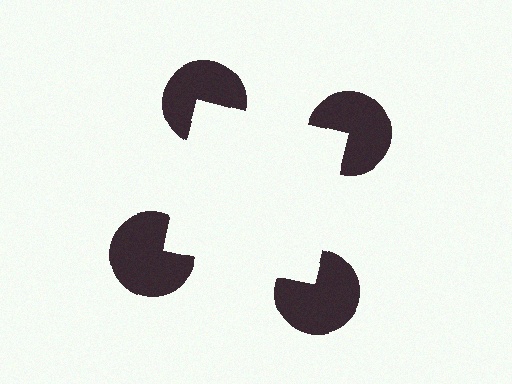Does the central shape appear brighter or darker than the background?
It typically appears slightly brighter than the background, even though no actual brightness change is drawn.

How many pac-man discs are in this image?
There are 4 — one at each vertex of the illusory square.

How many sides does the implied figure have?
4 sides.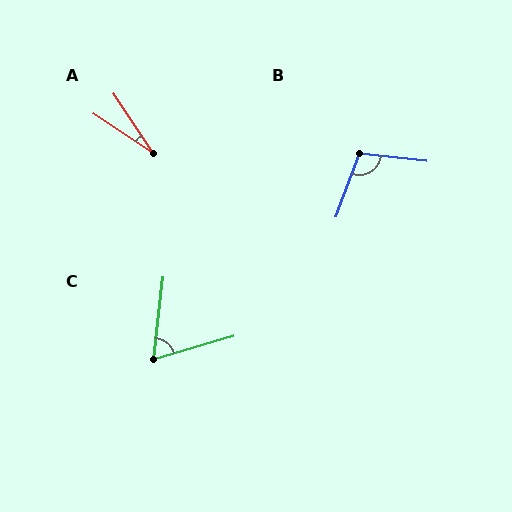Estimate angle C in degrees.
Approximately 68 degrees.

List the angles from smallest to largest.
A (23°), C (68°), B (104°).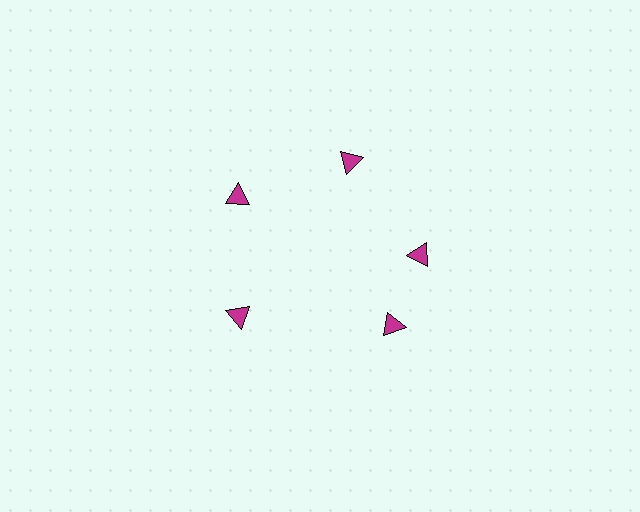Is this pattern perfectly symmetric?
No. The 5 magenta triangles are arranged in a ring, but one element near the 5 o'clock position is rotated out of alignment along the ring, breaking the 5-fold rotational symmetry.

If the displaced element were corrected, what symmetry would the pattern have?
It would have 5-fold rotational symmetry — the pattern would map onto itself every 72 degrees.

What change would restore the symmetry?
The symmetry would be restored by rotating it back into even spacing with its neighbors so that all 5 triangles sit at equal angles and equal distance from the center.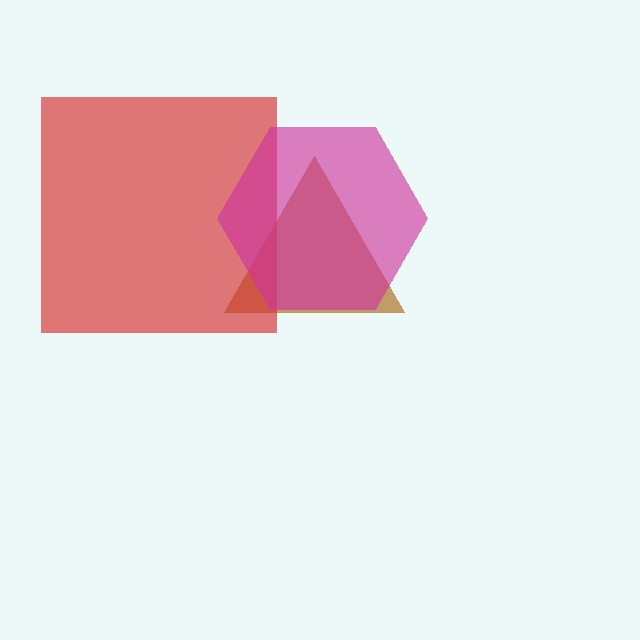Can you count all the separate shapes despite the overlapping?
Yes, there are 3 separate shapes.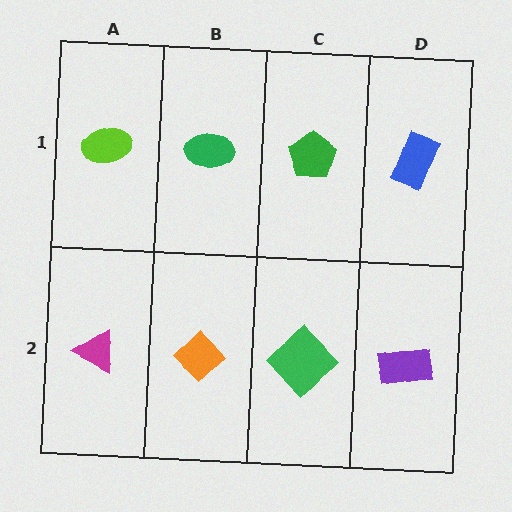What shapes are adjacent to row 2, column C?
A green pentagon (row 1, column C), an orange diamond (row 2, column B), a purple rectangle (row 2, column D).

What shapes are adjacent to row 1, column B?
An orange diamond (row 2, column B), a lime ellipse (row 1, column A), a green pentagon (row 1, column C).